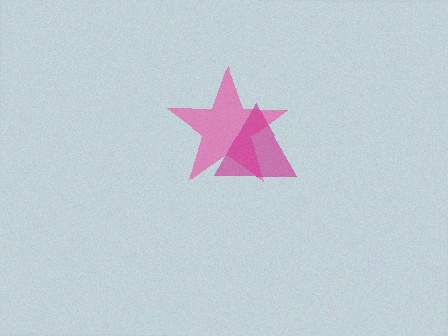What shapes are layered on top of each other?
The layered shapes are: a pink star, a magenta triangle.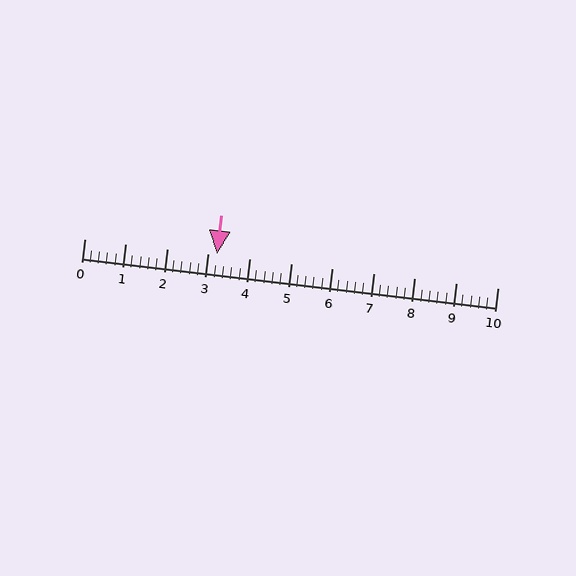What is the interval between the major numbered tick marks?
The major tick marks are spaced 1 units apart.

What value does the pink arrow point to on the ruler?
The pink arrow points to approximately 3.2.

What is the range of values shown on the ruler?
The ruler shows values from 0 to 10.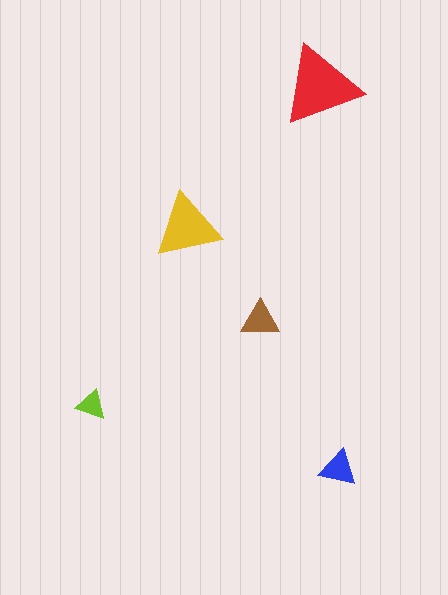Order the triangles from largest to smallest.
the red one, the yellow one, the brown one, the blue one, the lime one.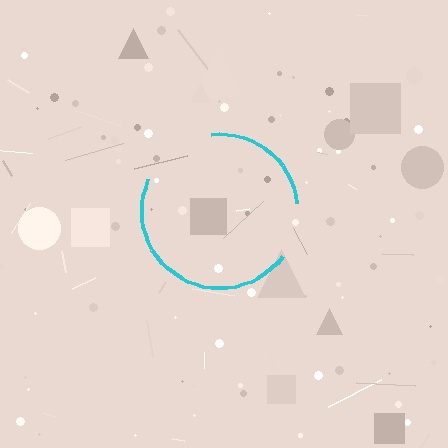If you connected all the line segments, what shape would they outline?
They would outline a circle.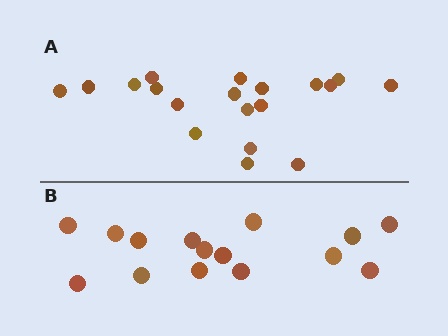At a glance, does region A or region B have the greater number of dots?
Region A (the top region) has more dots.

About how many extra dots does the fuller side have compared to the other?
Region A has about 4 more dots than region B.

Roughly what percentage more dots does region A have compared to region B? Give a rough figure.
About 25% more.